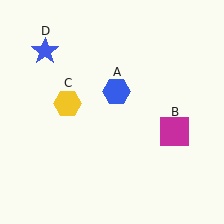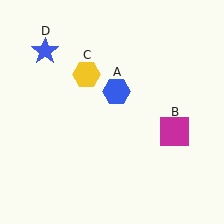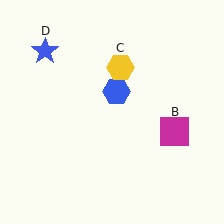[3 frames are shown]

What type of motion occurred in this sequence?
The yellow hexagon (object C) rotated clockwise around the center of the scene.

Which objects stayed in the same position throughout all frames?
Blue hexagon (object A) and magenta square (object B) and blue star (object D) remained stationary.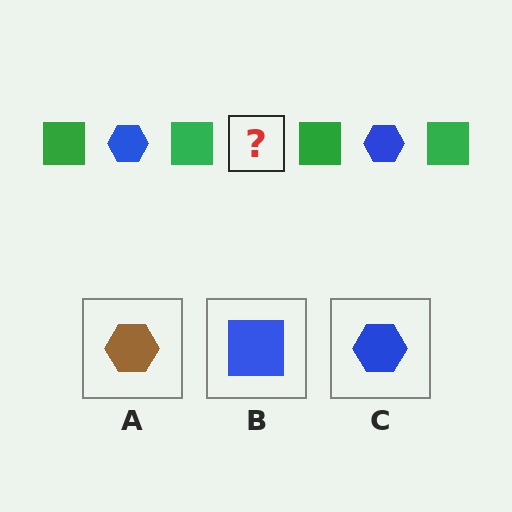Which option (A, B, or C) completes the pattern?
C.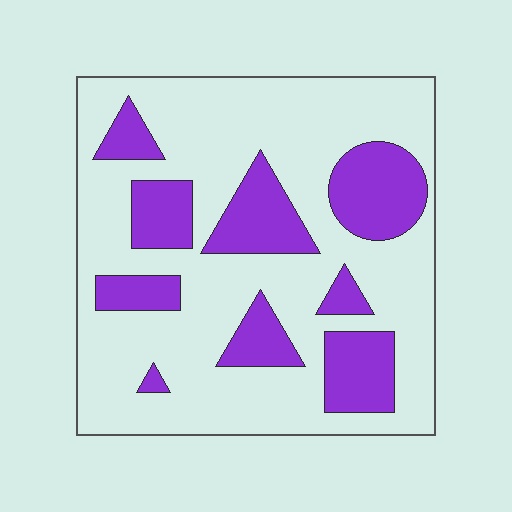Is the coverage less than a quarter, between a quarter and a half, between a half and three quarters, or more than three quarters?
Between a quarter and a half.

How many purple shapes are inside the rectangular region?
9.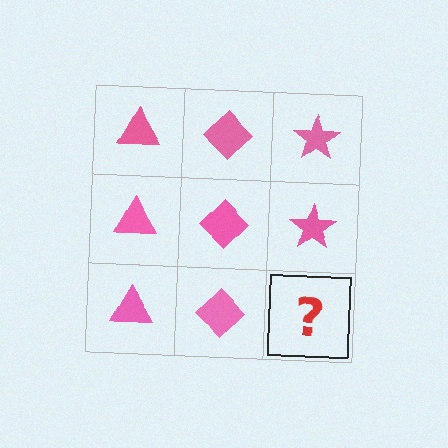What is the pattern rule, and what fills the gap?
The rule is that each column has a consistent shape. The gap should be filled with a pink star.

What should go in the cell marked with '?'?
The missing cell should contain a pink star.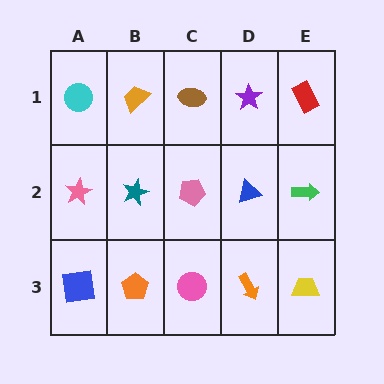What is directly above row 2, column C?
A brown ellipse.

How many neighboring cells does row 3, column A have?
2.